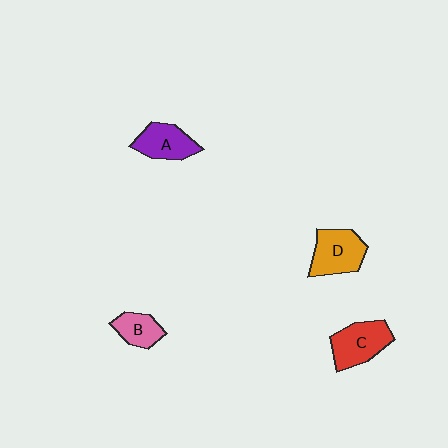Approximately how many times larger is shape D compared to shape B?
Approximately 1.6 times.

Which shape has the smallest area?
Shape B (pink).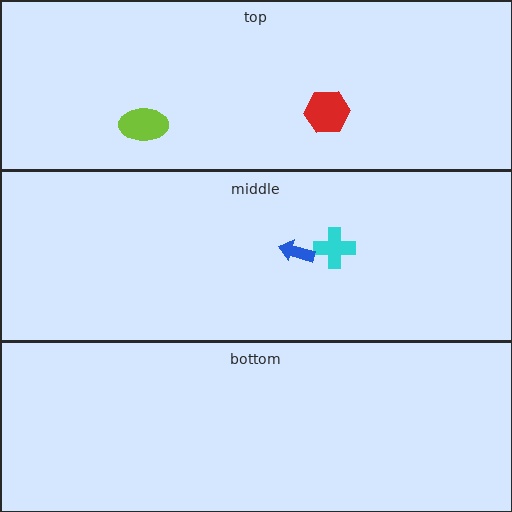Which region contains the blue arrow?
The middle region.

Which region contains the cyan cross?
The middle region.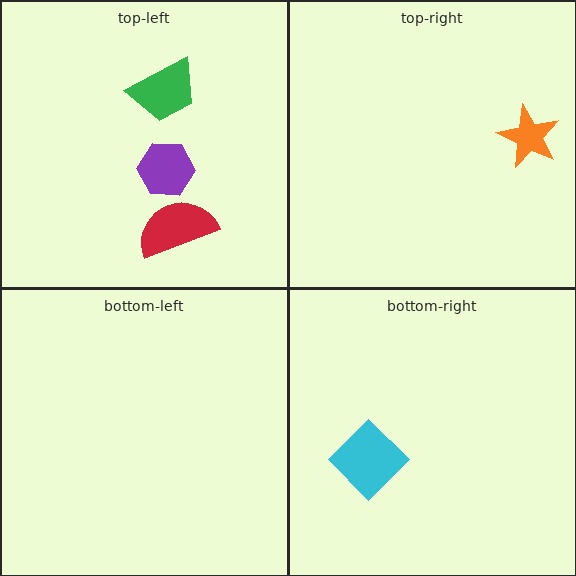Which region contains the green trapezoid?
The top-left region.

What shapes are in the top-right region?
The orange star.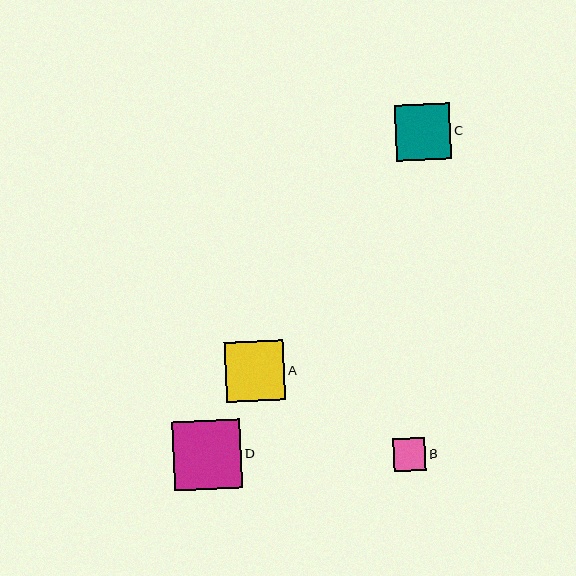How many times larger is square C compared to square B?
Square C is approximately 1.7 times the size of square B.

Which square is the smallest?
Square B is the smallest with a size of approximately 32 pixels.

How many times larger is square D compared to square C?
Square D is approximately 1.2 times the size of square C.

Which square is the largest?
Square D is the largest with a size of approximately 69 pixels.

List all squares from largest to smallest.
From largest to smallest: D, A, C, B.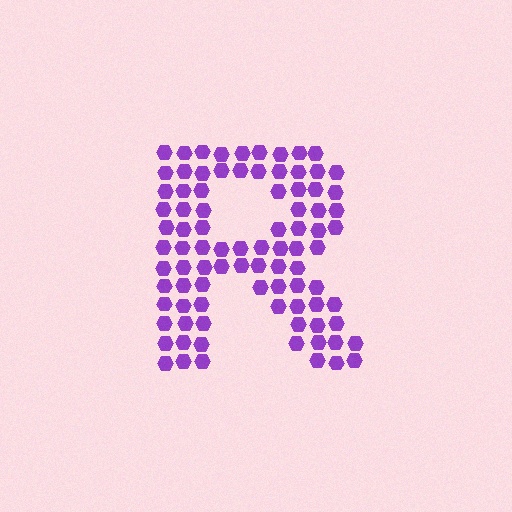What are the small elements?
The small elements are hexagons.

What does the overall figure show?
The overall figure shows the letter R.